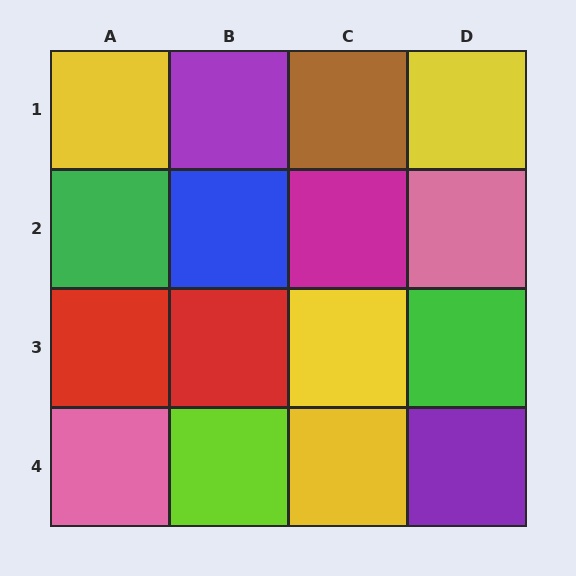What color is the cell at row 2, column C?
Magenta.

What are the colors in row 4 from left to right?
Pink, lime, yellow, purple.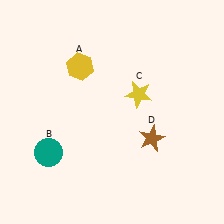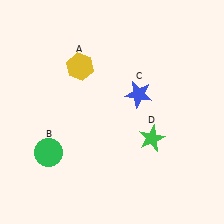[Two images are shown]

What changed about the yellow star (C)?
In Image 1, C is yellow. In Image 2, it changed to blue.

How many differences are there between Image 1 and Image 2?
There are 3 differences between the two images.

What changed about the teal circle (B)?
In Image 1, B is teal. In Image 2, it changed to green.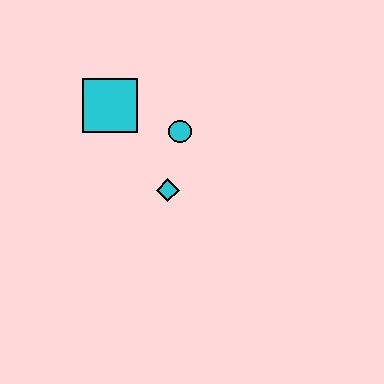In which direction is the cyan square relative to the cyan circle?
The cyan square is to the left of the cyan circle.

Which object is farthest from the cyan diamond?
The cyan square is farthest from the cyan diamond.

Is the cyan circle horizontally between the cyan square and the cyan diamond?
No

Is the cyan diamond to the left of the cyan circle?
Yes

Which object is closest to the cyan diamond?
The cyan circle is closest to the cyan diamond.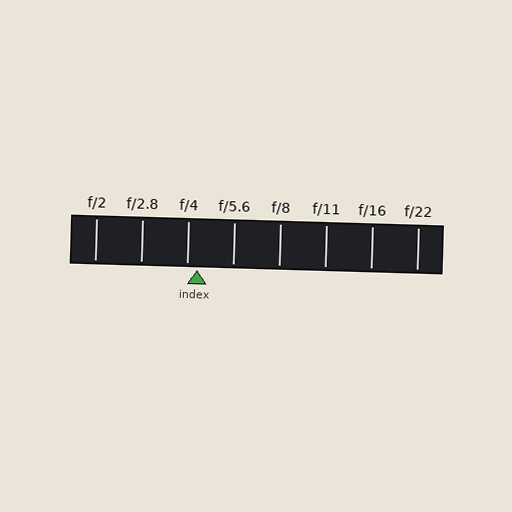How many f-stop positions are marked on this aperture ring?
There are 8 f-stop positions marked.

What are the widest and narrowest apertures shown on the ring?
The widest aperture shown is f/2 and the narrowest is f/22.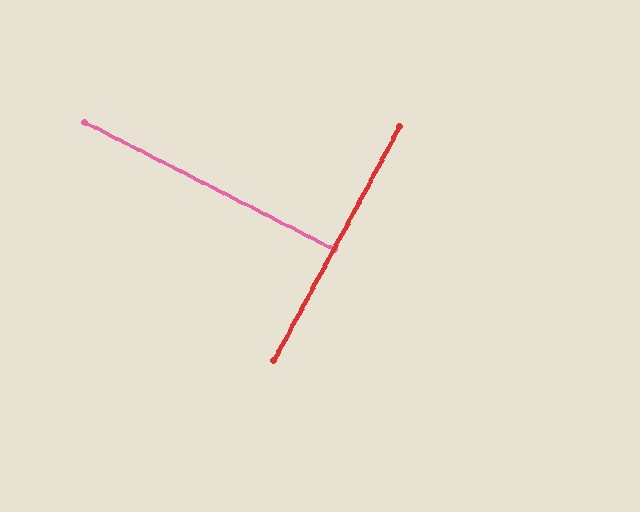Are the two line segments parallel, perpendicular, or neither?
Perpendicular — they meet at approximately 89°.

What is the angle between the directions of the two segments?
Approximately 89 degrees.